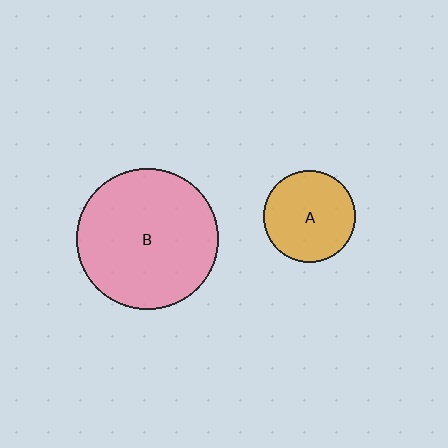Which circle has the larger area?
Circle B (pink).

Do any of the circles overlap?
No, none of the circles overlap.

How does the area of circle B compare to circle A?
Approximately 2.4 times.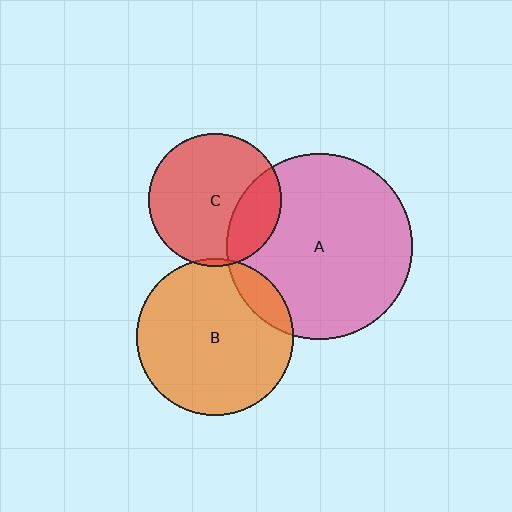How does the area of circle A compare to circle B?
Approximately 1.4 times.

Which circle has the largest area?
Circle A (pink).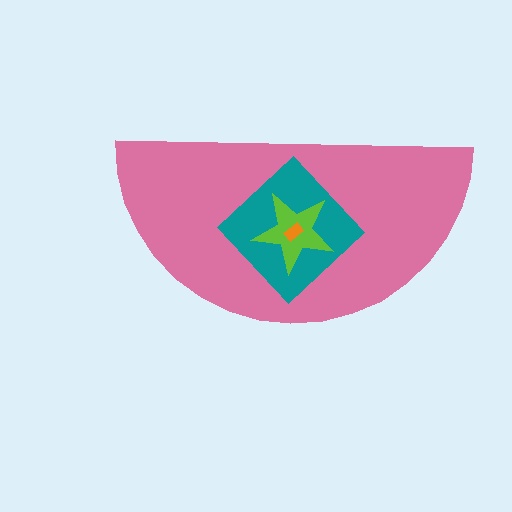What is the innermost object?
The orange rectangle.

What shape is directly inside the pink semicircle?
The teal diamond.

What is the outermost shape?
The pink semicircle.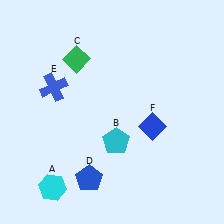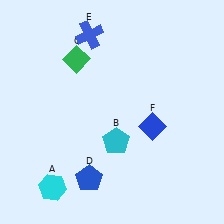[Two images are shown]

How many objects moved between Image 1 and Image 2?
1 object moved between the two images.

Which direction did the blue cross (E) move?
The blue cross (E) moved up.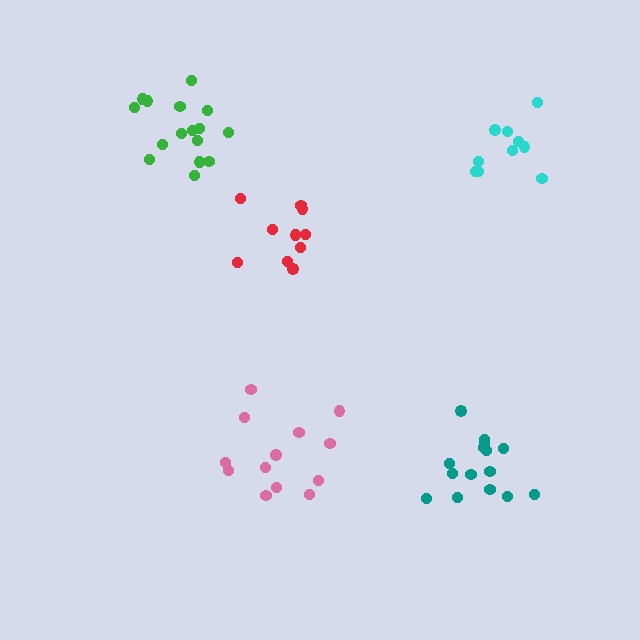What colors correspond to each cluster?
The clusters are colored: teal, pink, green, cyan, red.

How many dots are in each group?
Group 1: 15 dots, Group 2: 13 dots, Group 3: 16 dots, Group 4: 10 dots, Group 5: 10 dots (64 total).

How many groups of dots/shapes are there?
There are 5 groups.